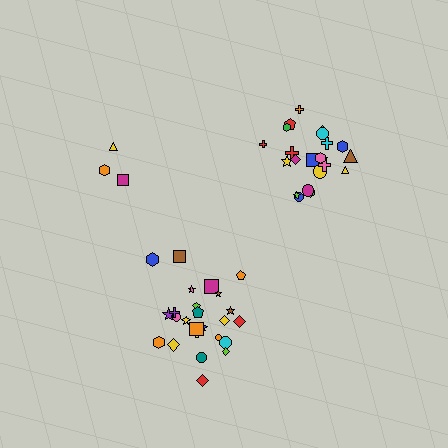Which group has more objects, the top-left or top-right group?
The top-right group.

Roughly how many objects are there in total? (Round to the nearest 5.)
Roughly 50 objects in total.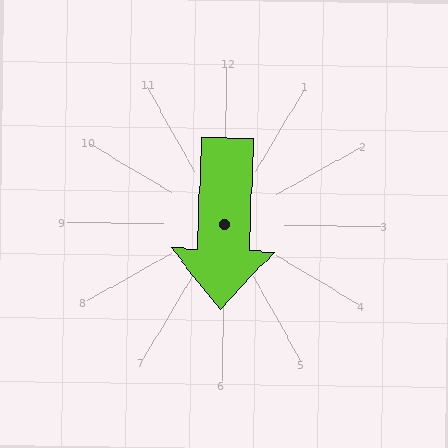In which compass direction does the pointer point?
South.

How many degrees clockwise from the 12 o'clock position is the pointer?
Approximately 182 degrees.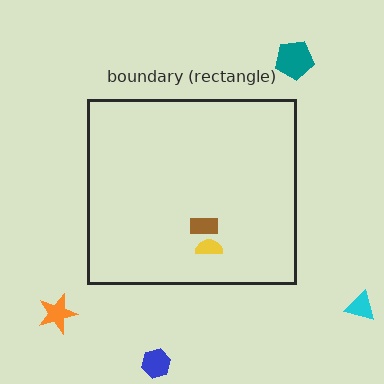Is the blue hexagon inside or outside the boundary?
Outside.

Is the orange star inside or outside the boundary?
Outside.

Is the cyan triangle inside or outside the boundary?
Outside.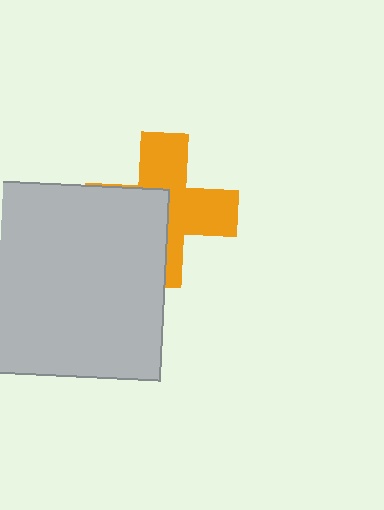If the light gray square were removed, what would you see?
You would see the complete orange cross.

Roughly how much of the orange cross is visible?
About half of it is visible (roughly 55%).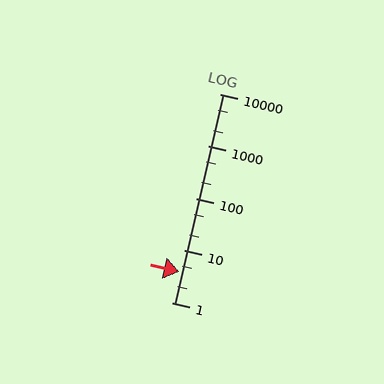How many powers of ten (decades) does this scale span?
The scale spans 4 decades, from 1 to 10000.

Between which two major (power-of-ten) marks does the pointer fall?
The pointer is between 1 and 10.